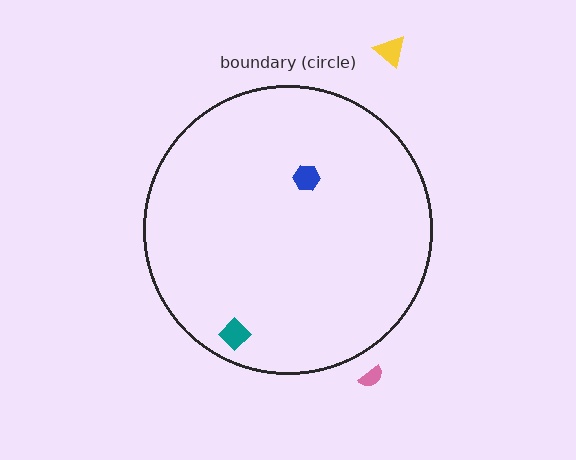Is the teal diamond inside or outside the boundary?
Inside.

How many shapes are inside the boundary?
2 inside, 2 outside.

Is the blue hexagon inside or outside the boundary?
Inside.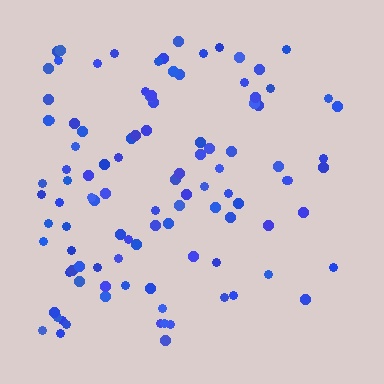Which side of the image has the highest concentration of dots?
The left.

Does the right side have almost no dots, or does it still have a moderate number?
Still a moderate number, just noticeably fewer than the left.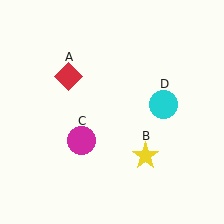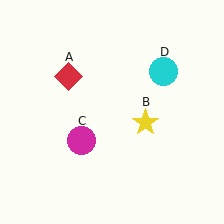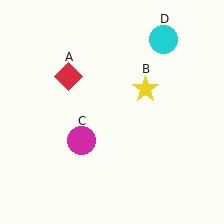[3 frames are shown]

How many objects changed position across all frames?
2 objects changed position: yellow star (object B), cyan circle (object D).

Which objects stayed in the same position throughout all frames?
Red diamond (object A) and magenta circle (object C) remained stationary.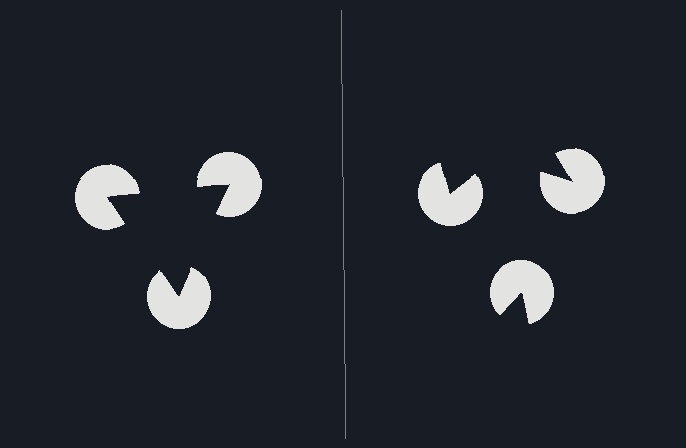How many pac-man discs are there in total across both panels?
6 — 3 on each side.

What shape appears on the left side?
An illusory triangle.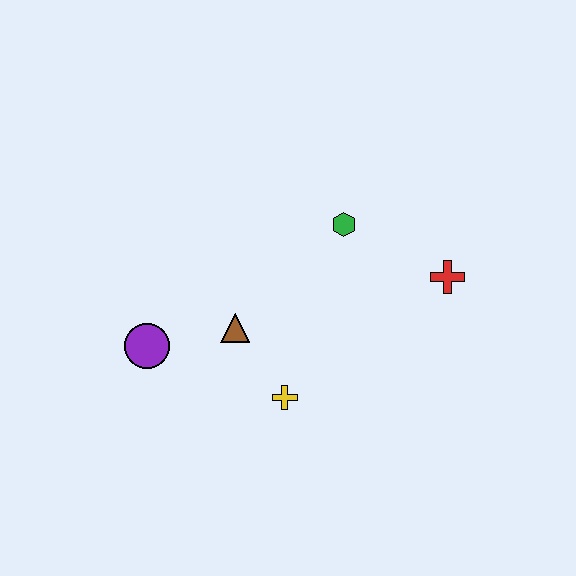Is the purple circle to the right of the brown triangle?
No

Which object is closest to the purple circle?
The brown triangle is closest to the purple circle.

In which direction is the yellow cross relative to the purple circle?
The yellow cross is to the right of the purple circle.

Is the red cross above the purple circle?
Yes